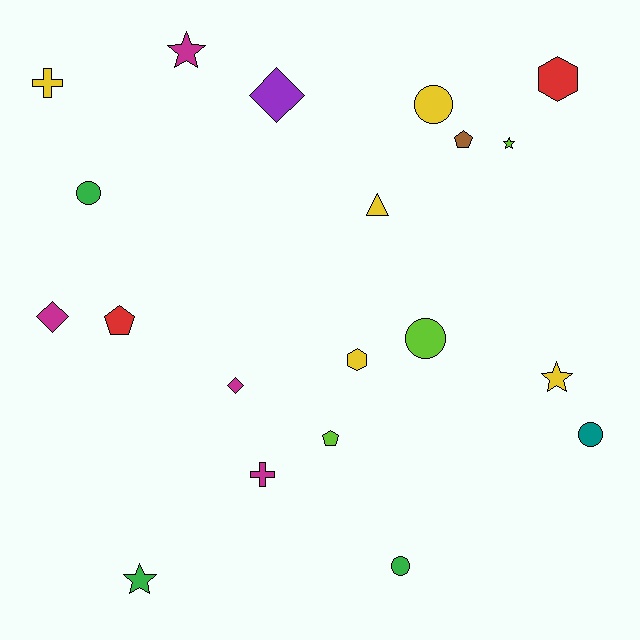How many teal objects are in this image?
There is 1 teal object.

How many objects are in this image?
There are 20 objects.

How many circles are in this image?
There are 5 circles.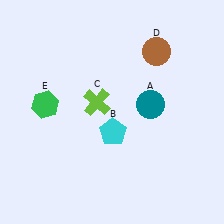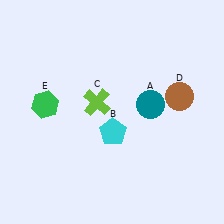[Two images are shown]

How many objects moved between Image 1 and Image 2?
1 object moved between the two images.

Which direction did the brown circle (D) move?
The brown circle (D) moved down.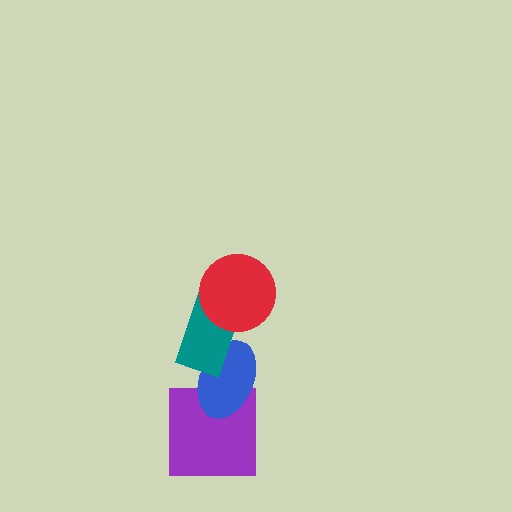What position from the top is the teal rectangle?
The teal rectangle is 2nd from the top.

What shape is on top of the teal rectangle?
The red circle is on top of the teal rectangle.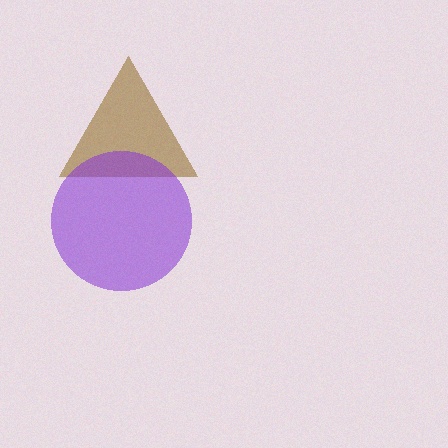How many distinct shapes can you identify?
There are 2 distinct shapes: a brown triangle, a purple circle.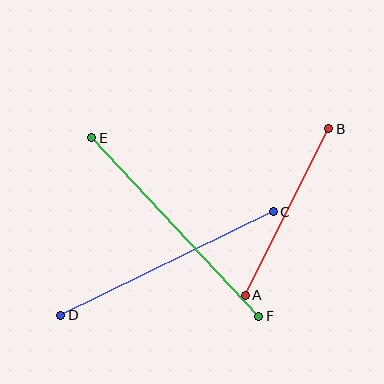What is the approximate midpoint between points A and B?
The midpoint is at approximately (287, 212) pixels.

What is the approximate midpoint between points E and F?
The midpoint is at approximately (175, 227) pixels.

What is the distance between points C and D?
The distance is approximately 236 pixels.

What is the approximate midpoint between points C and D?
The midpoint is at approximately (167, 263) pixels.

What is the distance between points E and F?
The distance is approximately 244 pixels.